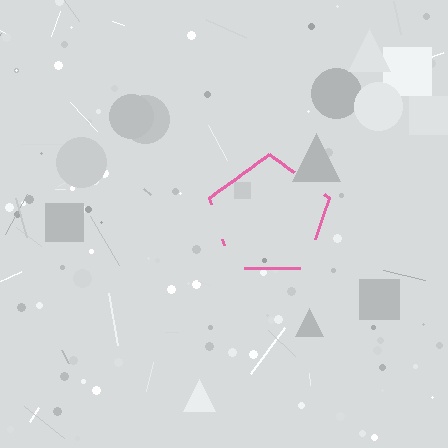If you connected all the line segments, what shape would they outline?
They would outline a pentagon.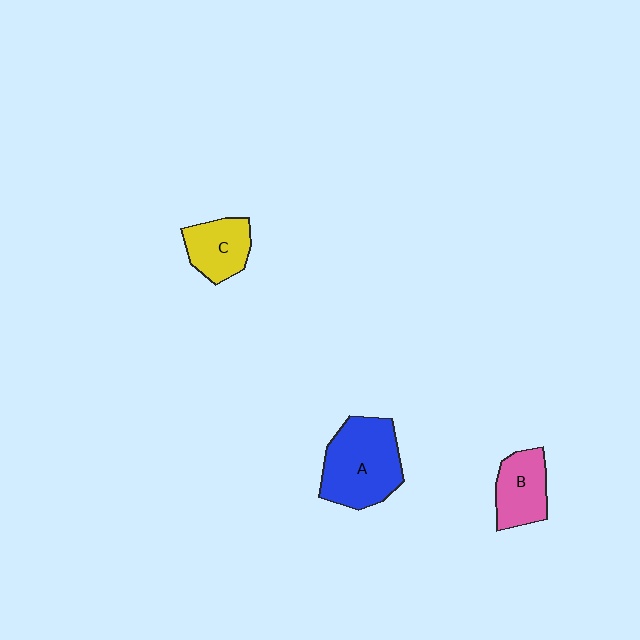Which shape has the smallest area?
Shape C (yellow).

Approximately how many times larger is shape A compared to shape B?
Approximately 1.7 times.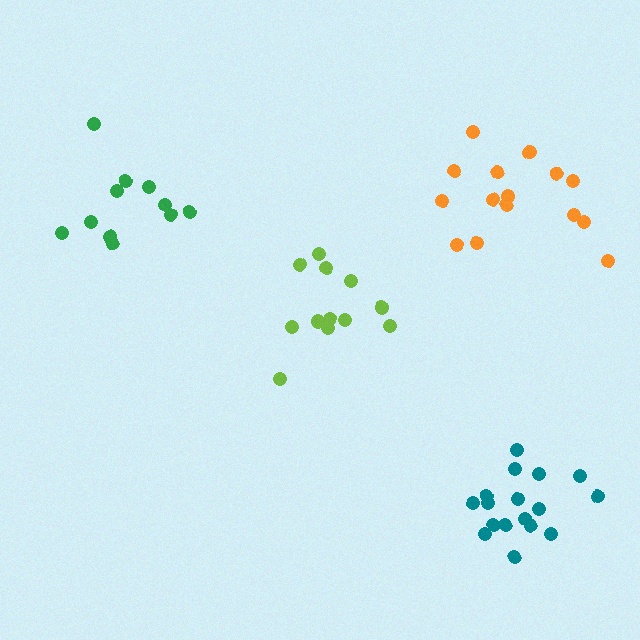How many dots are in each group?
Group 1: 15 dots, Group 2: 12 dots, Group 3: 17 dots, Group 4: 11 dots (55 total).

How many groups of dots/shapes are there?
There are 4 groups.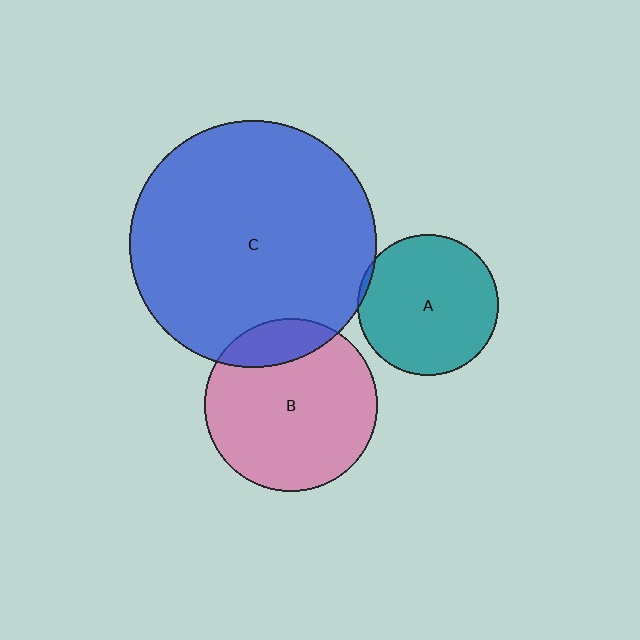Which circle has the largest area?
Circle C (blue).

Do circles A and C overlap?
Yes.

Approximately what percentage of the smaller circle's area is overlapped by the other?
Approximately 5%.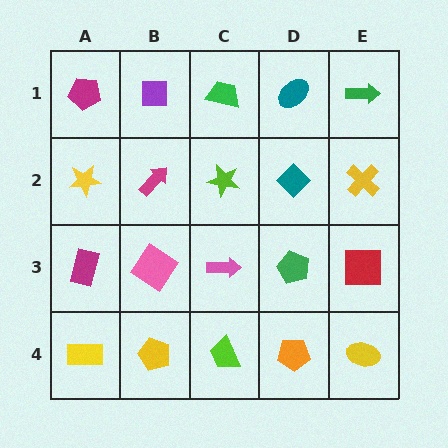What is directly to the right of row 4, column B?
A lime trapezoid.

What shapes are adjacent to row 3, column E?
A yellow cross (row 2, column E), a yellow ellipse (row 4, column E), a green pentagon (row 3, column D).